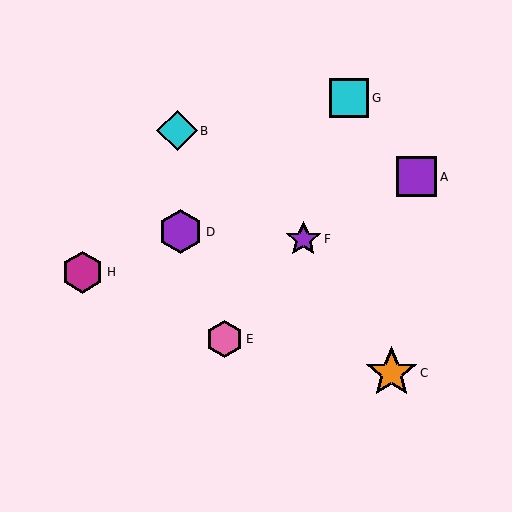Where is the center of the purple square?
The center of the purple square is at (417, 177).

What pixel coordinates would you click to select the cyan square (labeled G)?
Click at (349, 98) to select the cyan square G.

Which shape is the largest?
The orange star (labeled C) is the largest.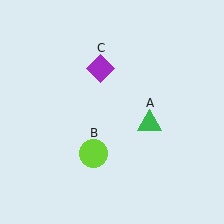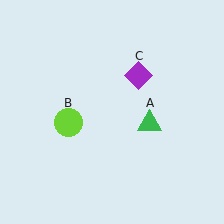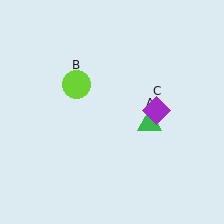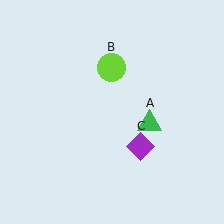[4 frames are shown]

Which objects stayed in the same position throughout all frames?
Green triangle (object A) remained stationary.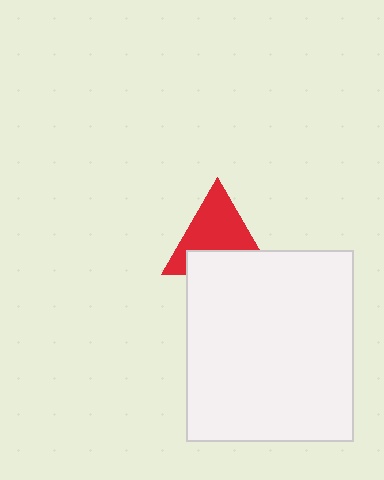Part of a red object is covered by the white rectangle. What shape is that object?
It is a triangle.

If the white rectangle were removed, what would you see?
You would see the complete red triangle.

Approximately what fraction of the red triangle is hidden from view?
Roughly 38% of the red triangle is hidden behind the white rectangle.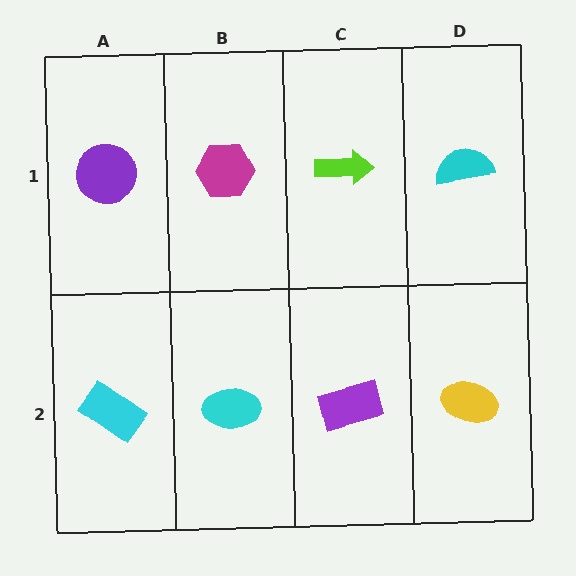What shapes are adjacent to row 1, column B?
A cyan ellipse (row 2, column B), a purple circle (row 1, column A), a lime arrow (row 1, column C).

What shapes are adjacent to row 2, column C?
A lime arrow (row 1, column C), a cyan ellipse (row 2, column B), a yellow ellipse (row 2, column D).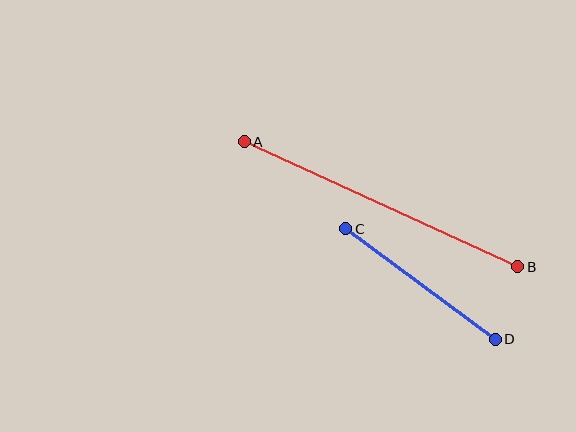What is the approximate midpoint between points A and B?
The midpoint is at approximately (381, 204) pixels.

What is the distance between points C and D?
The distance is approximately 186 pixels.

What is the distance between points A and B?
The distance is approximately 300 pixels.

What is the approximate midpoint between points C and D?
The midpoint is at approximately (420, 284) pixels.